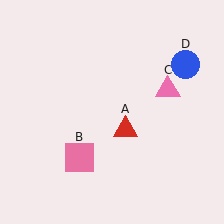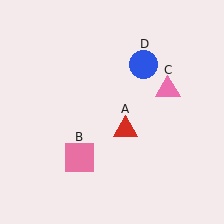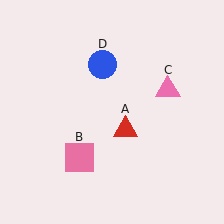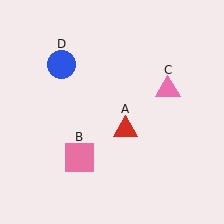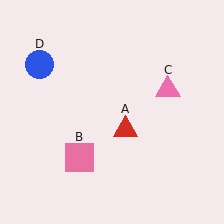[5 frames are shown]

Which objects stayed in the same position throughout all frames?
Red triangle (object A) and pink square (object B) and pink triangle (object C) remained stationary.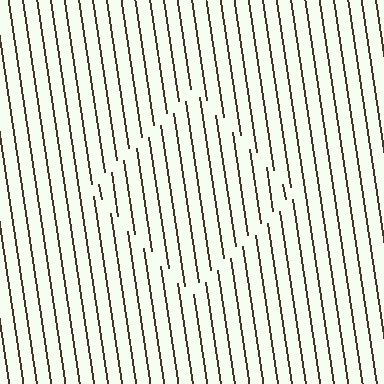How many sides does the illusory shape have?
4 sides — the line-ends trace a square.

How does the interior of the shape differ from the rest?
The interior of the shape contains the same grating, shifted by half a period — the contour is defined by the phase discontinuity where line-ends from the inner and outer gratings abut.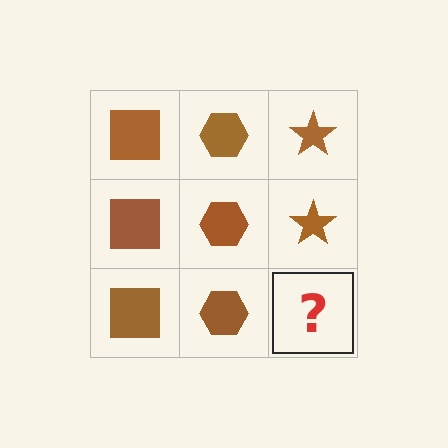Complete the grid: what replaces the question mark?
The question mark should be replaced with a brown star.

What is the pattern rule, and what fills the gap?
The rule is that each column has a consistent shape. The gap should be filled with a brown star.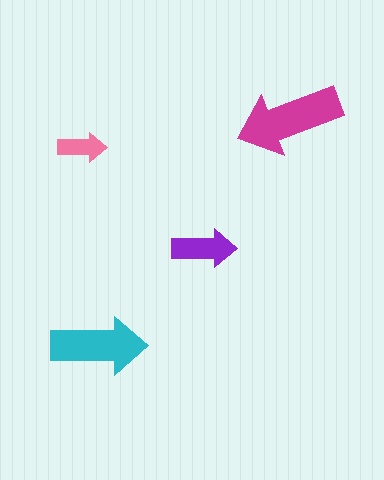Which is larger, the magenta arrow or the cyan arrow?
The magenta one.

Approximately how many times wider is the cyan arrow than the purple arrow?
About 1.5 times wider.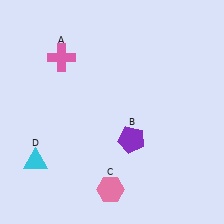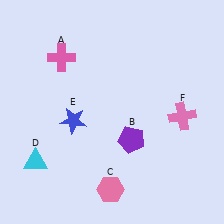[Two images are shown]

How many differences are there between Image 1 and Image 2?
There are 2 differences between the two images.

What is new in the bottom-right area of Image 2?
A pink cross (F) was added in the bottom-right area of Image 2.